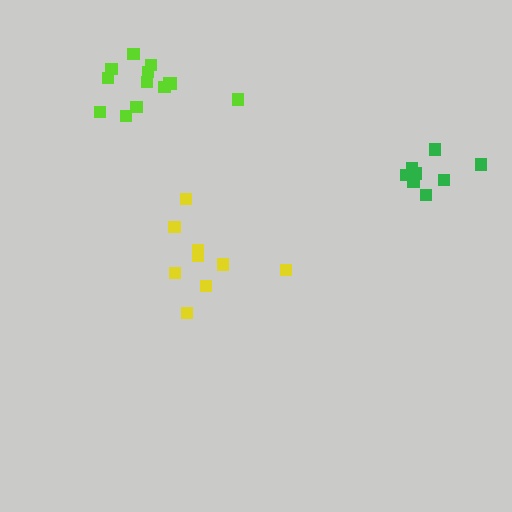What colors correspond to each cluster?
The clusters are colored: yellow, lime, green.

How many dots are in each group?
Group 1: 9 dots, Group 2: 13 dots, Group 3: 8 dots (30 total).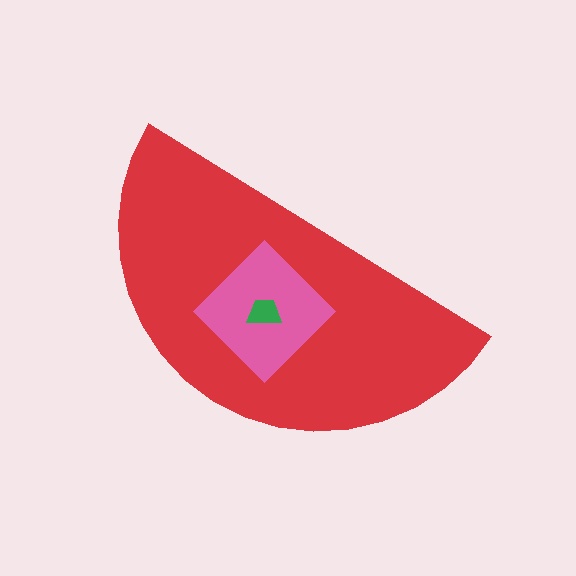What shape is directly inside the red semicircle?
The pink diamond.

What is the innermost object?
The green trapezoid.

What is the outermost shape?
The red semicircle.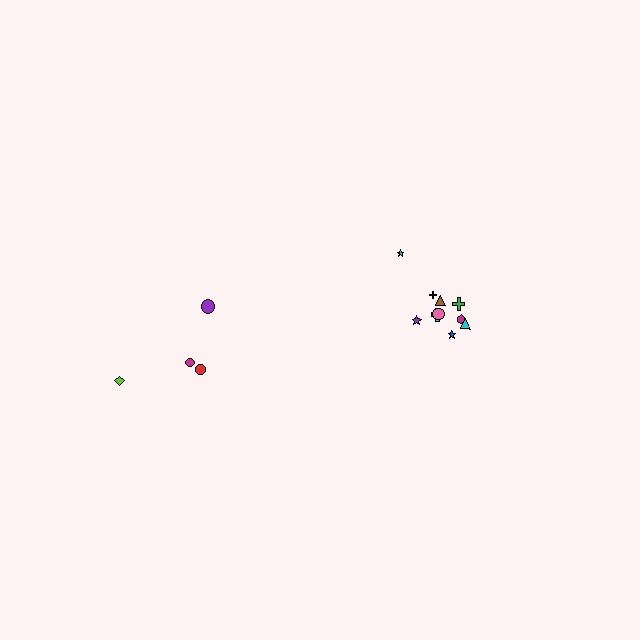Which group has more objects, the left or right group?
The right group.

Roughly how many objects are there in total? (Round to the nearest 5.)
Roughly 15 objects in total.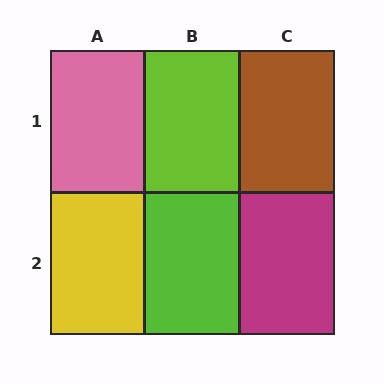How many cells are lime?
2 cells are lime.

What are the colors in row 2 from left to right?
Yellow, lime, magenta.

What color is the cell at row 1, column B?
Lime.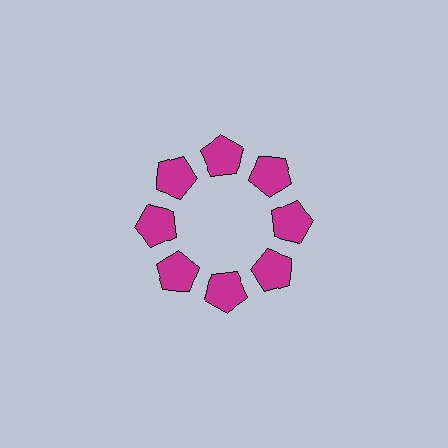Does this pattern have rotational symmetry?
Yes, this pattern has 8-fold rotational symmetry. It looks the same after rotating 45 degrees around the center.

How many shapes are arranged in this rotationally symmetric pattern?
There are 8 shapes, arranged in 8 groups of 1.